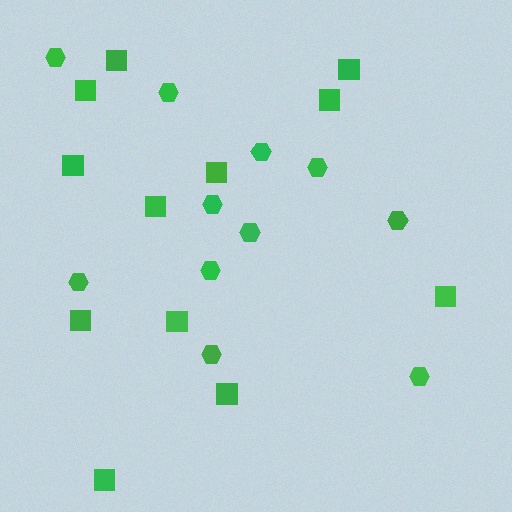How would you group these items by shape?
There are 2 groups: one group of hexagons (11) and one group of squares (12).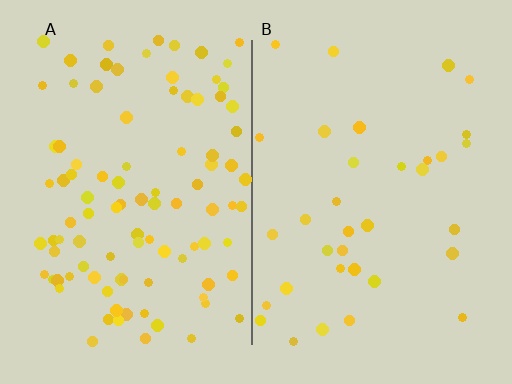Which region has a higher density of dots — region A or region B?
A (the left).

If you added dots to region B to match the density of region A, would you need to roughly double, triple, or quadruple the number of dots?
Approximately triple.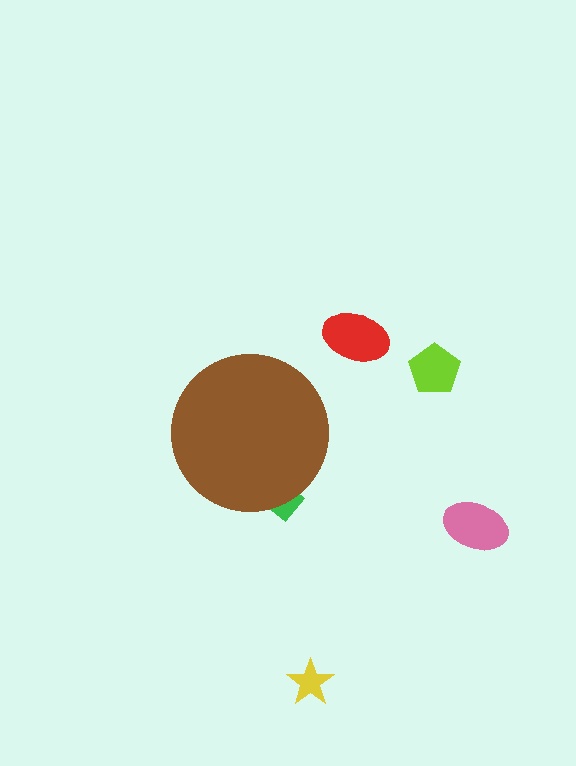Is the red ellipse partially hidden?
No, the red ellipse is fully visible.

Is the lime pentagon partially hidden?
No, the lime pentagon is fully visible.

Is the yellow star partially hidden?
No, the yellow star is fully visible.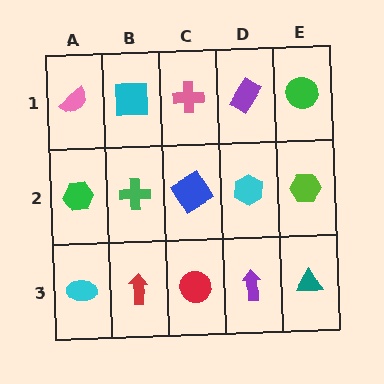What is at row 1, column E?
A green circle.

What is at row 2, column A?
A green hexagon.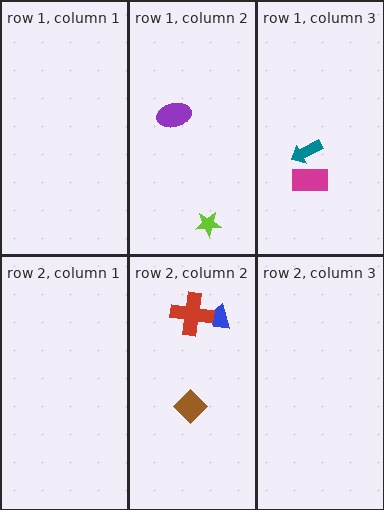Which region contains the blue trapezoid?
The row 2, column 2 region.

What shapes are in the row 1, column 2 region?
The lime star, the purple ellipse.